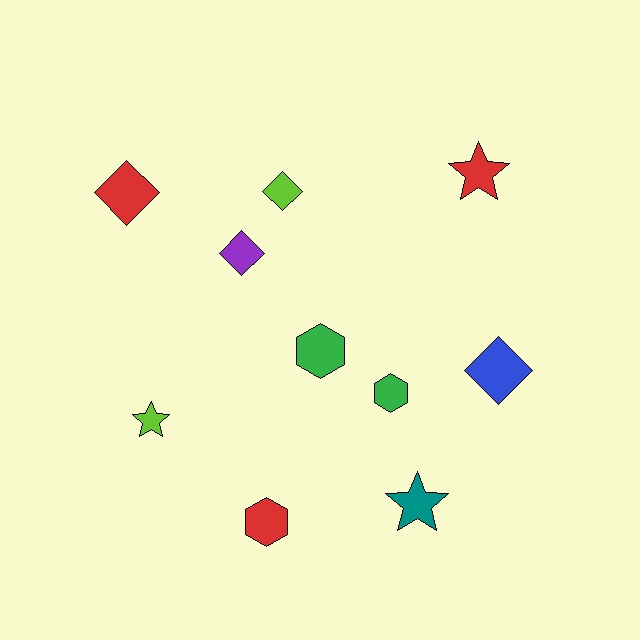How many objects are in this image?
There are 10 objects.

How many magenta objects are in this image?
There are no magenta objects.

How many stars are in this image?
There are 3 stars.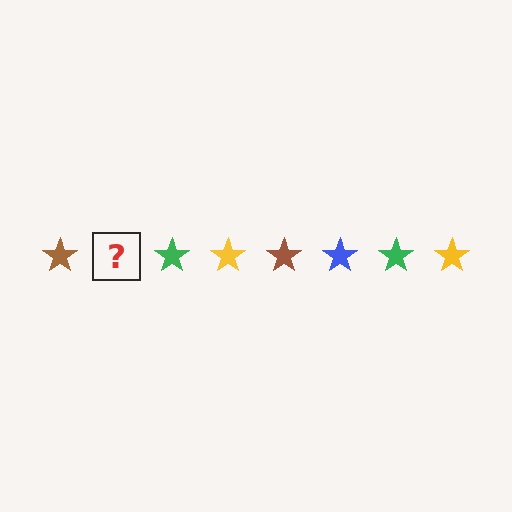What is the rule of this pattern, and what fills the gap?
The rule is that the pattern cycles through brown, blue, green, yellow stars. The gap should be filled with a blue star.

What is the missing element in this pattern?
The missing element is a blue star.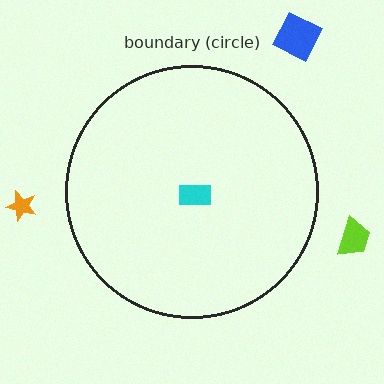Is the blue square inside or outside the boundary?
Outside.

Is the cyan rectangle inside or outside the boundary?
Inside.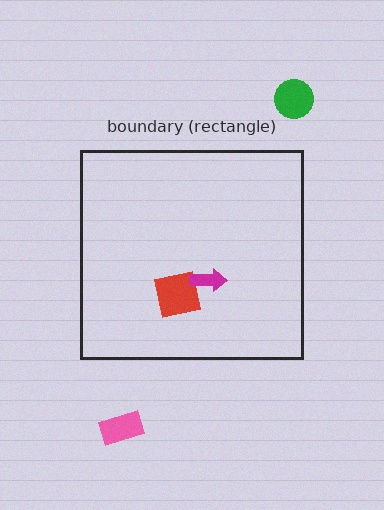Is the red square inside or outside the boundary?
Inside.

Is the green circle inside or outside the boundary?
Outside.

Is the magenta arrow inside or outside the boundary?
Inside.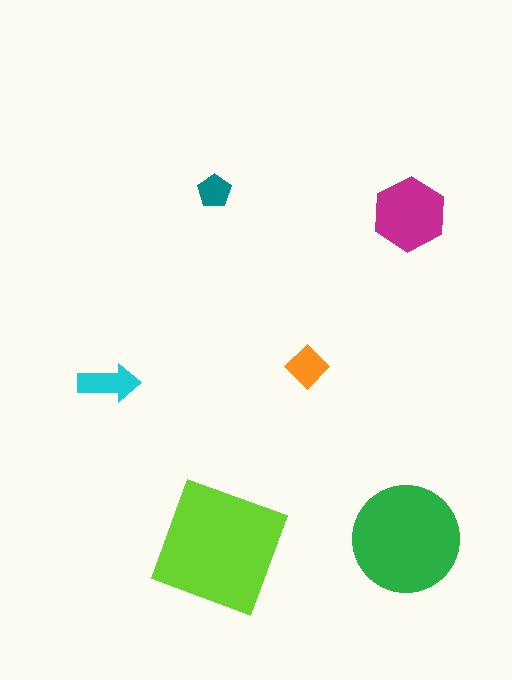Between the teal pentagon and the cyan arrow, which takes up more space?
The cyan arrow.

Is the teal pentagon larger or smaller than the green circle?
Smaller.